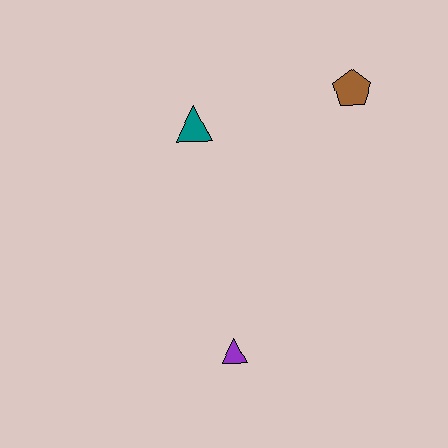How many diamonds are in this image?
There are no diamonds.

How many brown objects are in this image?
There is 1 brown object.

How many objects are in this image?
There are 3 objects.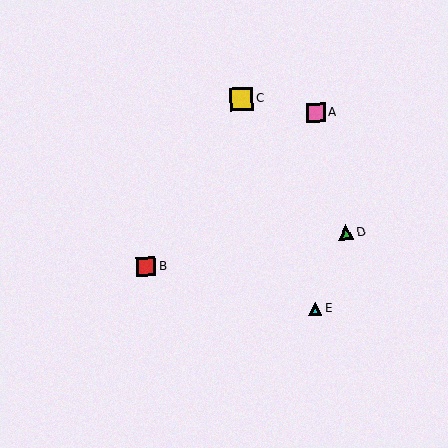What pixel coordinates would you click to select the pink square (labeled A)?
Click at (316, 112) to select the pink square A.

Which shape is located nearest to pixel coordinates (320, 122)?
The pink square (labeled A) at (316, 112) is nearest to that location.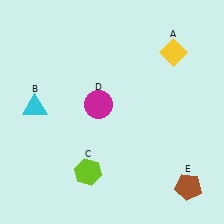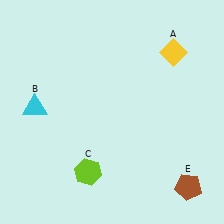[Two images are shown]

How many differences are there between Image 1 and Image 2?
There is 1 difference between the two images.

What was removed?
The magenta circle (D) was removed in Image 2.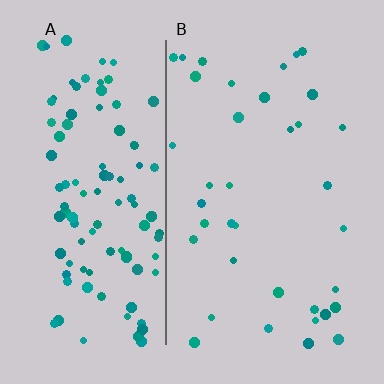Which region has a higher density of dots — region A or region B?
A (the left).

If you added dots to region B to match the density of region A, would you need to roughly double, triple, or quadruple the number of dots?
Approximately triple.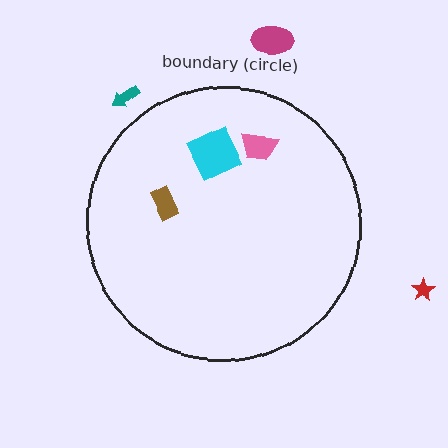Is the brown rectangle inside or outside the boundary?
Inside.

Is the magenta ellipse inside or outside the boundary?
Outside.